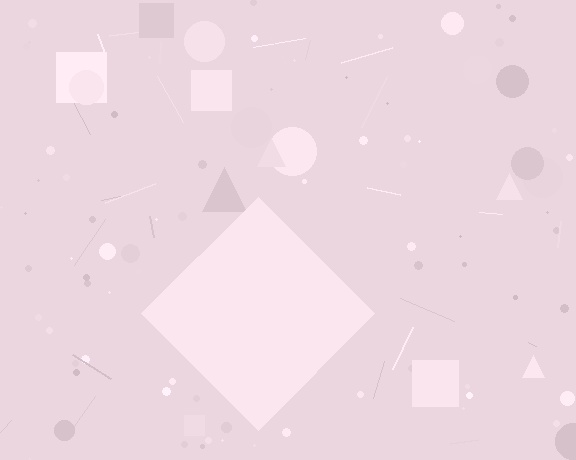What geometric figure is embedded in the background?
A diamond is embedded in the background.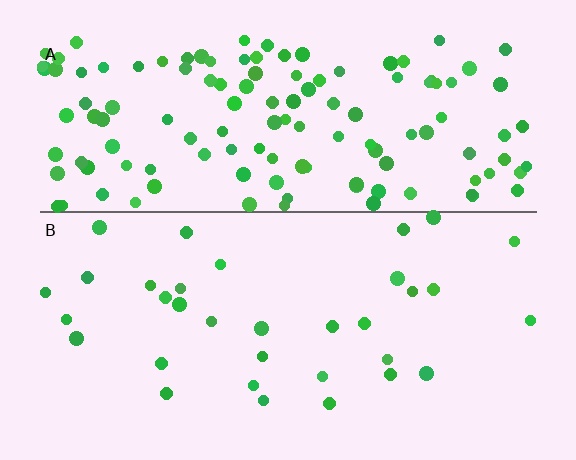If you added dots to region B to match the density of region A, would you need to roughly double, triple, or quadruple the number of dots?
Approximately quadruple.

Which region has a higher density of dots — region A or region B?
A (the top).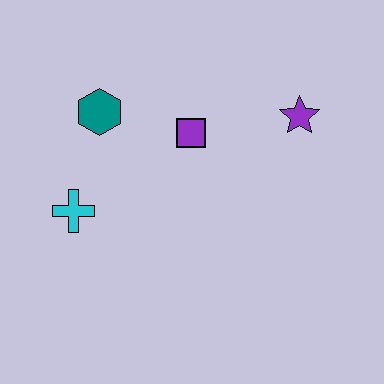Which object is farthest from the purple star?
The cyan cross is farthest from the purple star.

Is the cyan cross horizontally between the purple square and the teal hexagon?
No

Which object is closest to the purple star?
The purple square is closest to the purple star.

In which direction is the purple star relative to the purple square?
The purple star is to the right of the purple square.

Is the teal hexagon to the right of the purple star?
No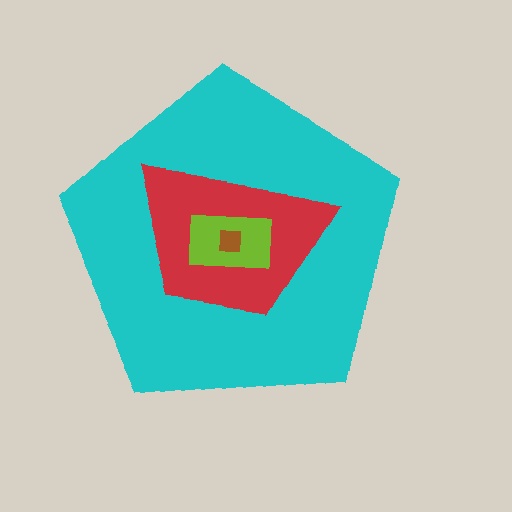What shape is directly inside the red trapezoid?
The lime rectangle.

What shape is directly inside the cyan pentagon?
The red trapezoid.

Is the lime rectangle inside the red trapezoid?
Yes.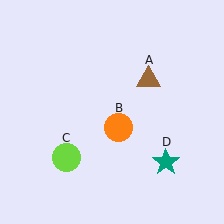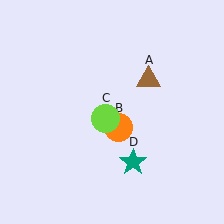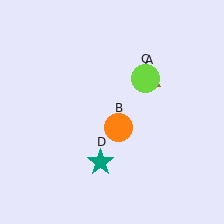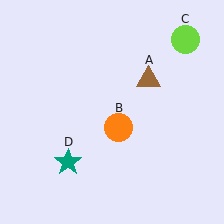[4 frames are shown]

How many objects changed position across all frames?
2 objects changed position: lime circle (object C), teal star (object D).